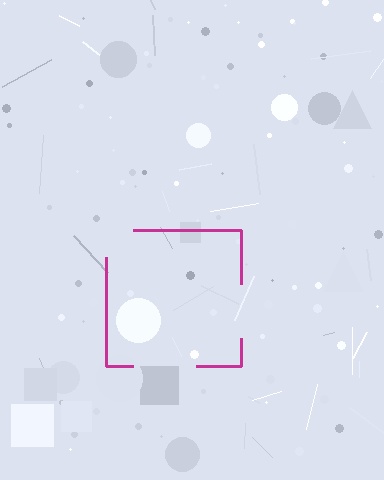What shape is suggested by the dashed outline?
The dashed outline suggests a square.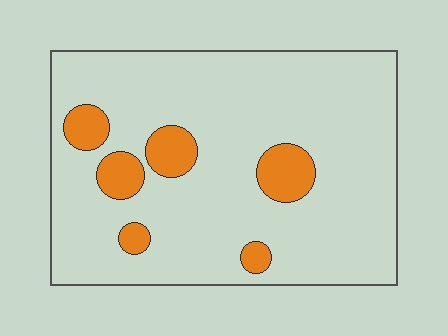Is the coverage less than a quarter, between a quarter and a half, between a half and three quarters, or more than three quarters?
Less than a quarter.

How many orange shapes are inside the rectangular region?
6.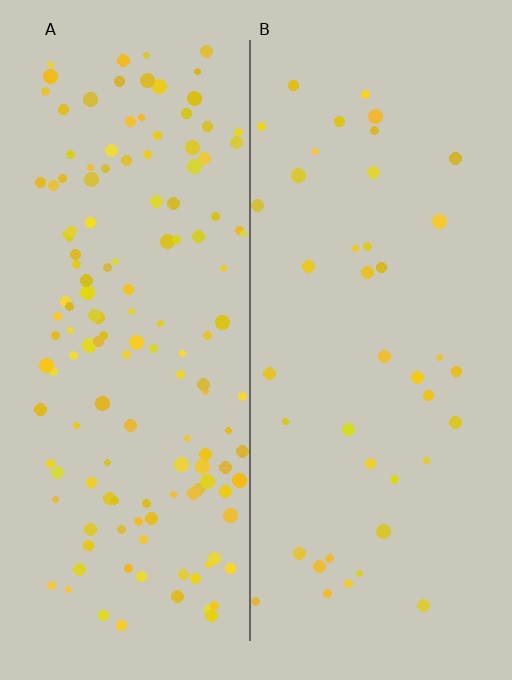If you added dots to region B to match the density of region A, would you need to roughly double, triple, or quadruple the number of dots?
Approximately quadruple.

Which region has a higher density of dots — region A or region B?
A (the left).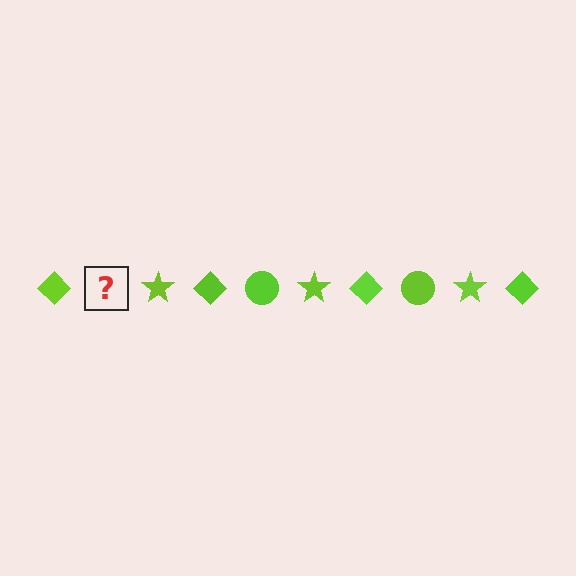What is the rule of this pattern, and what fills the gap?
The rule is that the pattern cycles through diamond, circle, star shapes in lime. The gap should be filled with a lime circle.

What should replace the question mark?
The question mark should be replaced with a lime circle.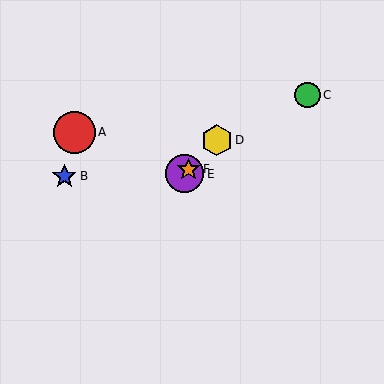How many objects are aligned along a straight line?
3 objects (D, E, F) are aligned along a straight line.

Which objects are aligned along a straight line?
Objects D, E, F are aligned along a straight line.